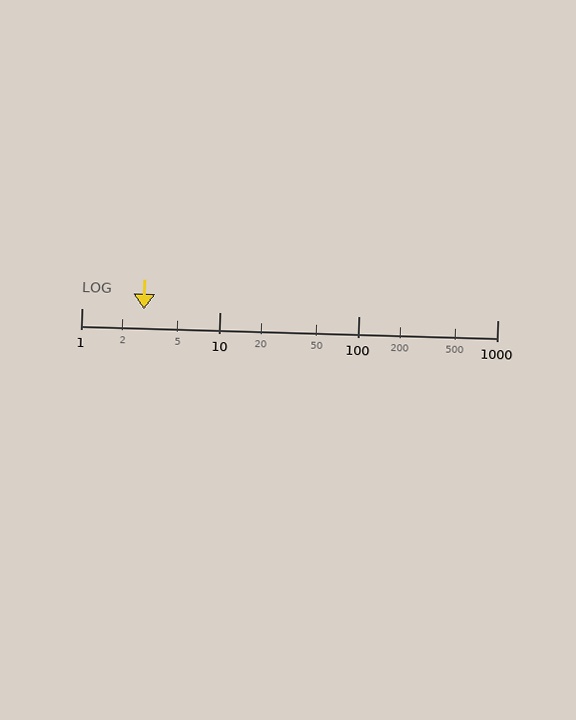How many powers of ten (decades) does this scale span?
The scale spans 3 decades, from 1 to 1000.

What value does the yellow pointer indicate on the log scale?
The pointer indicates approximately 2.8.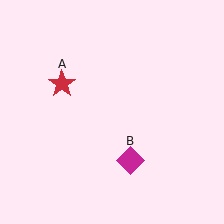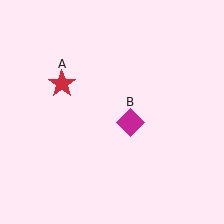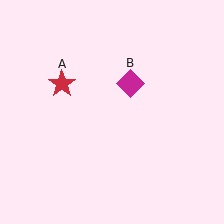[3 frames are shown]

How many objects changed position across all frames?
1 object changed position: magenta diamond (object B).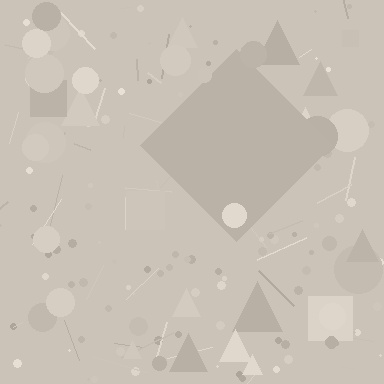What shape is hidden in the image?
A diamond is hidden in the image.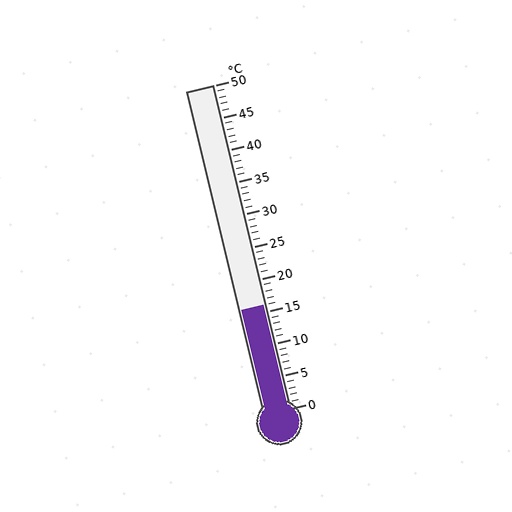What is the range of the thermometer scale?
The thermometer scale ranges from 0°C to 50°C.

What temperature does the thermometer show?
The thermometer shows approximately 16°C.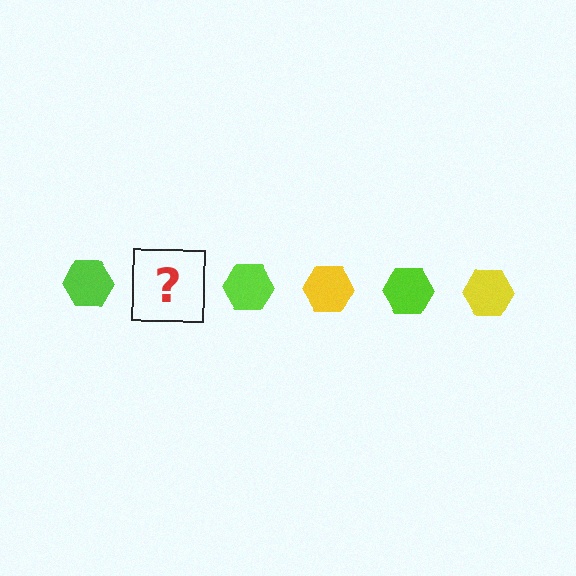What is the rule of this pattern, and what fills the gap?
The rule is that the pattern cycles through lime, yellow hexagons. The gap should be filled with a yellow hexagon.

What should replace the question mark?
The question mark should be replaced with a yellow hexagon.